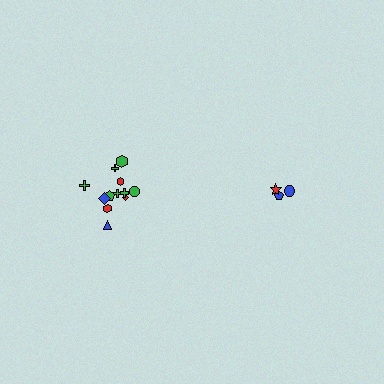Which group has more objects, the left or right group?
The left group.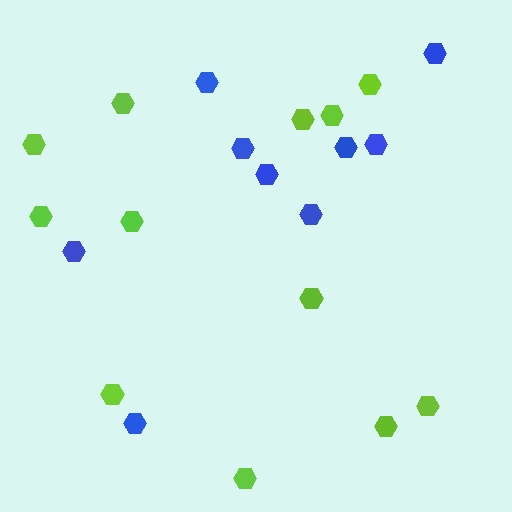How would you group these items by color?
There are 2 groups: one group of lime hexagons (12) and one group of blue hexagons (9).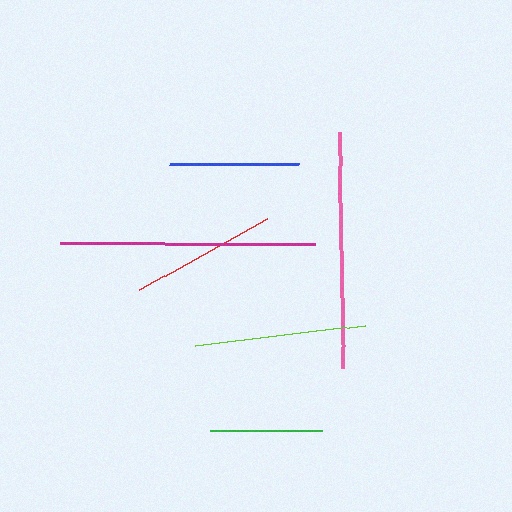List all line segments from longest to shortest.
From longest to shortest: magenta, pink, lime, red, blue, green.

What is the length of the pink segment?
The pink segment is approximately 236 pixels long.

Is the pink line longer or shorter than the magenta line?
The magenta line is longer than the pink line.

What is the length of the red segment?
The red segment is approximately 146 pixels long.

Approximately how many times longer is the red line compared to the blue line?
The red line is approximately 1.1 times the length of the blue line.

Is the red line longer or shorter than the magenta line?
The magenta line is longer than the red line.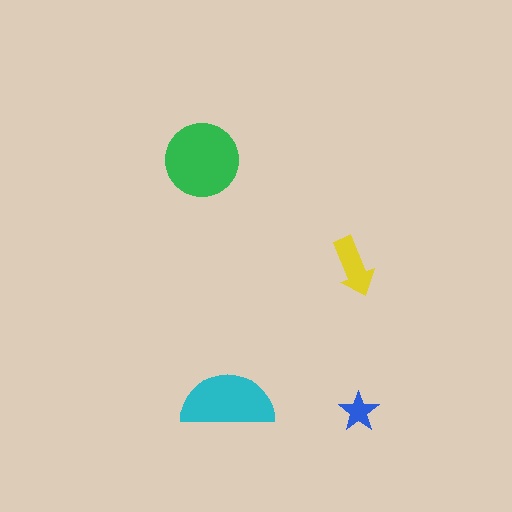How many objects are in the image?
There are 4 objects in the image.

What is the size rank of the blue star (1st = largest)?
4th.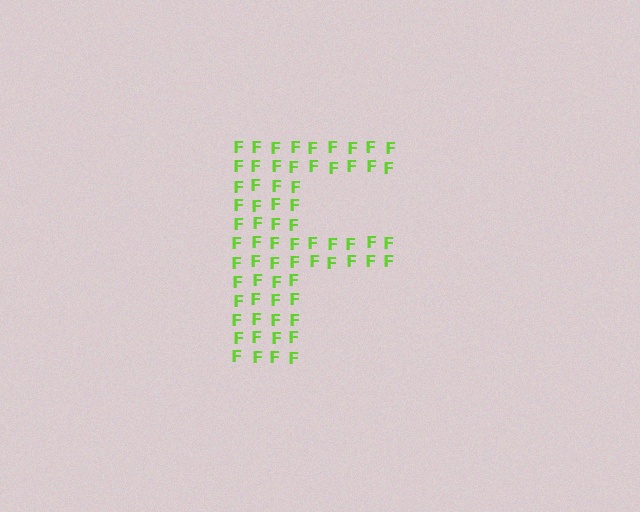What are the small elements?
The small elements are letter F's.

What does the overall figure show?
The overall figure shows the letter F.